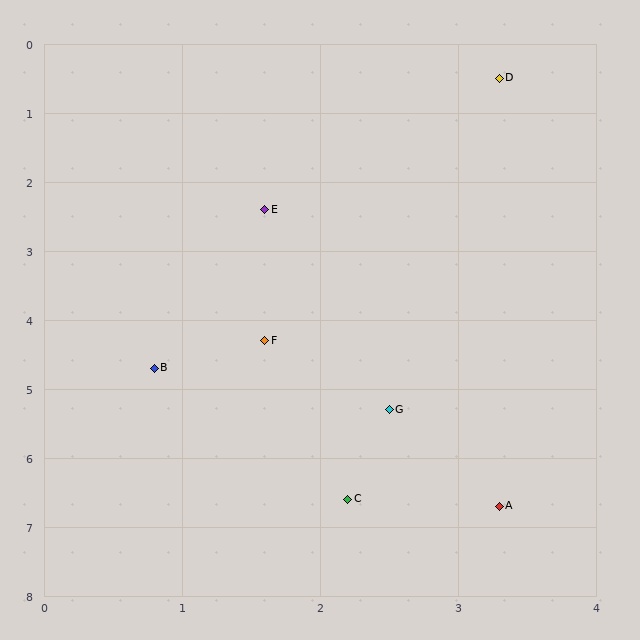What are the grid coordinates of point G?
Point G is at approximately (2.5, 5.3).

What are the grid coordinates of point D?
Point D is at approximately (3.3, 0.5).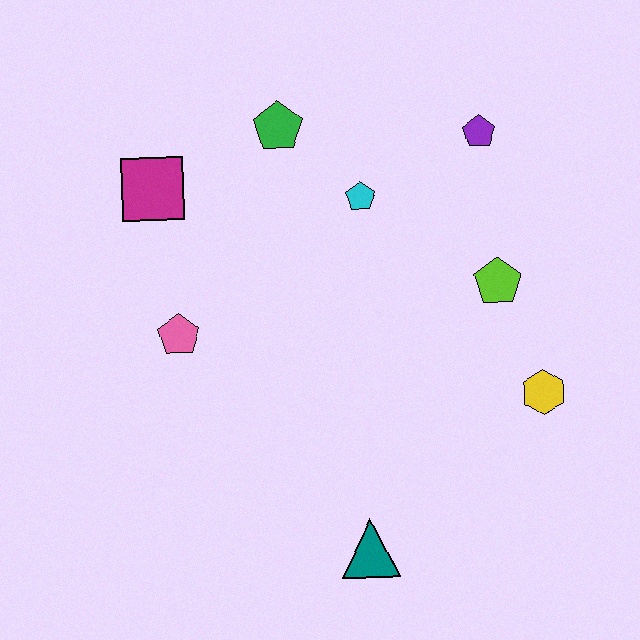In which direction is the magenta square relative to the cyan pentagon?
The magenta square is to the left of the cyan pentagon.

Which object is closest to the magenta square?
The green pentagon is closest to the magenta square.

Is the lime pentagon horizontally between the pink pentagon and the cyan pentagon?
No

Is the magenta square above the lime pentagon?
Yes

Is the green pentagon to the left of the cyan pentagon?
Yes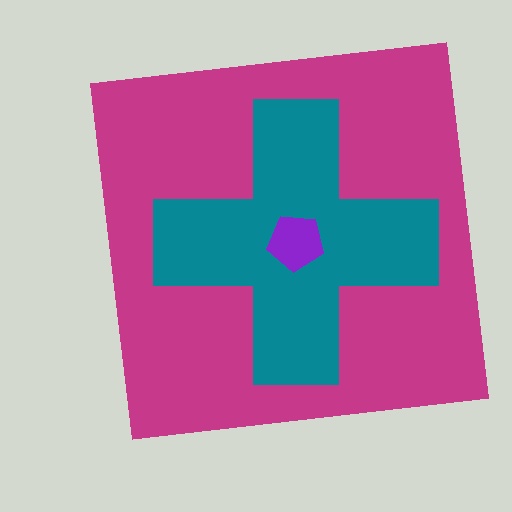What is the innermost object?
The purple pentagon.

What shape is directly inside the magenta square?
The teal cross.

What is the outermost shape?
The magenta square.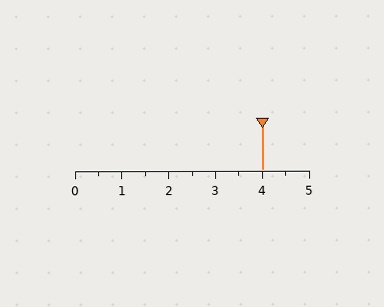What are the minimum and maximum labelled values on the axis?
The axis runs from 0 to 5.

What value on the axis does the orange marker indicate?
The marker indicates approximately 4.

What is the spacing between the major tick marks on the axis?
The major ticks are spaced 1 apart.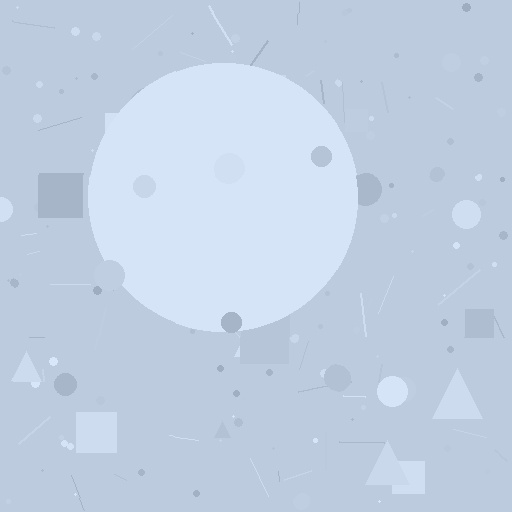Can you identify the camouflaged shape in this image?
The camouflaged shape is a circle.